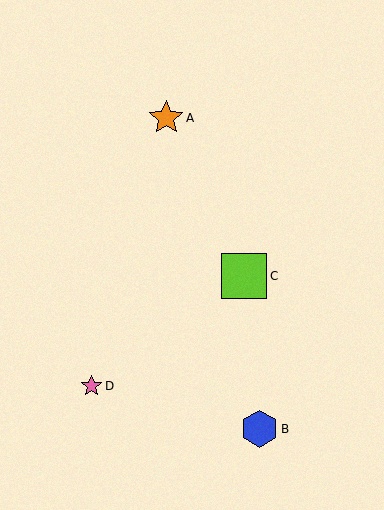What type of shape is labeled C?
Shape C is a lime square.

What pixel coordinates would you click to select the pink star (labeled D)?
Click at (92, 386) to select the pink star D.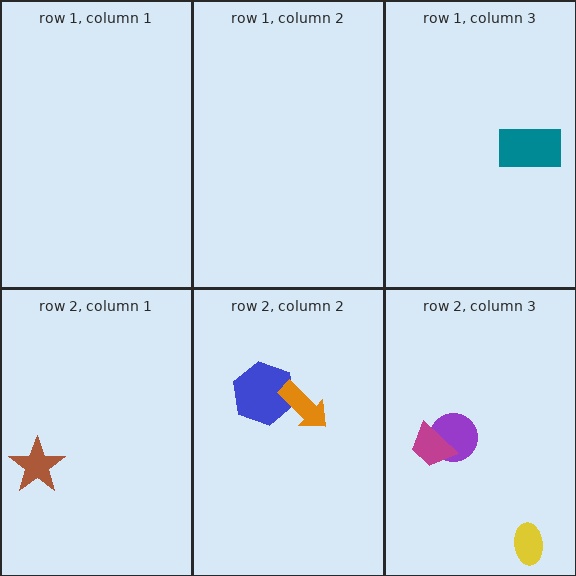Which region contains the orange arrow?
The row 2, column 2 region.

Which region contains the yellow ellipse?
The row 2, column 3 region.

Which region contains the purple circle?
The row 2, column 3 region.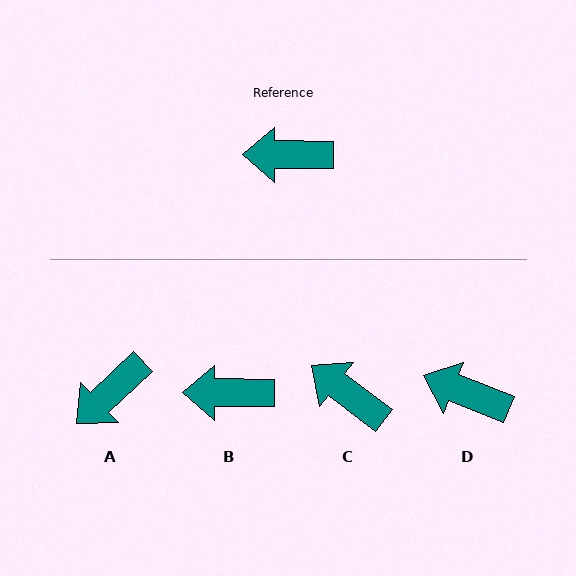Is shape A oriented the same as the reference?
No, it is off by about 43 degrees.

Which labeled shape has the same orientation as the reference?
B.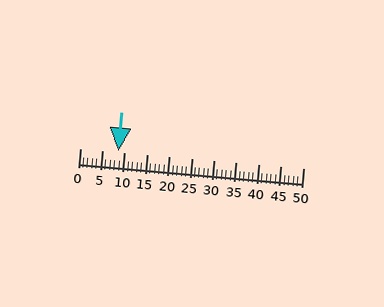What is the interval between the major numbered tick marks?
The major tick marks are spaced 5 units apart.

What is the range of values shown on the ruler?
The ruler shows values from 0 to 50.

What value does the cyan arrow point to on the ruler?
The cyan arrow points to approximately 9.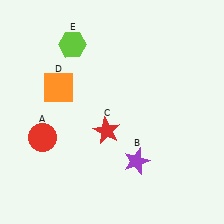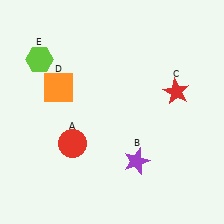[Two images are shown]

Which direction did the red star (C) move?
The red star (C) moved right.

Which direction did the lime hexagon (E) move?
The lime hexagon (E) moved left.